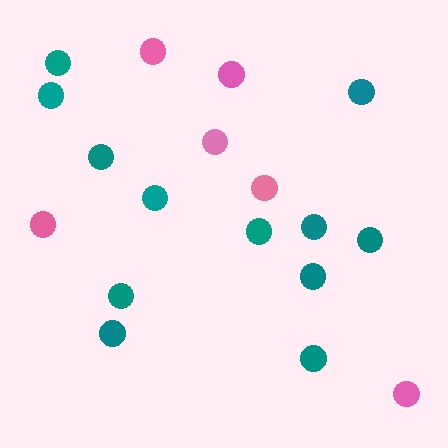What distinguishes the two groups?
There are 2 groups: one group of teal circles (12) and one group of pink circles (6).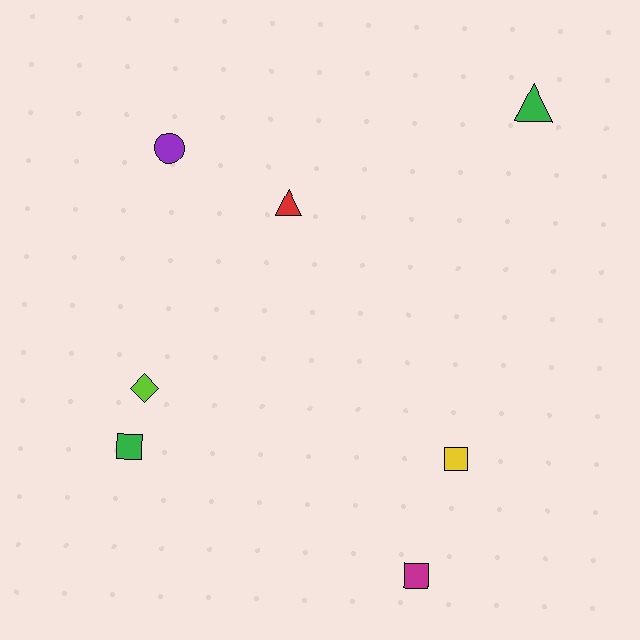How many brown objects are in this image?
There are no brown objects.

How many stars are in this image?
There are no stars.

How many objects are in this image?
There are 7 objects.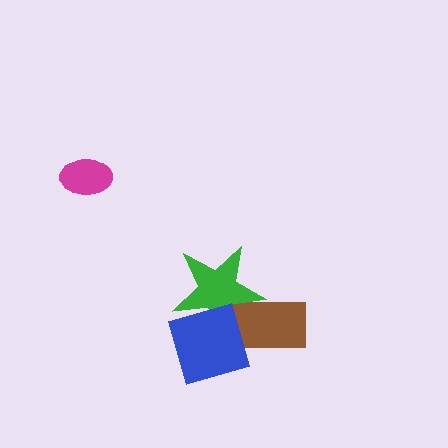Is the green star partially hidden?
Yes, it is partially covered by another shape.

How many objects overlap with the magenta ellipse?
0 objects overlap with the magenta ellipse.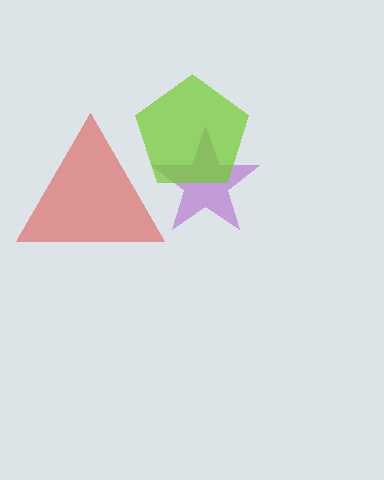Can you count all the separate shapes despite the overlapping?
Yes, there are 3 separate shapes.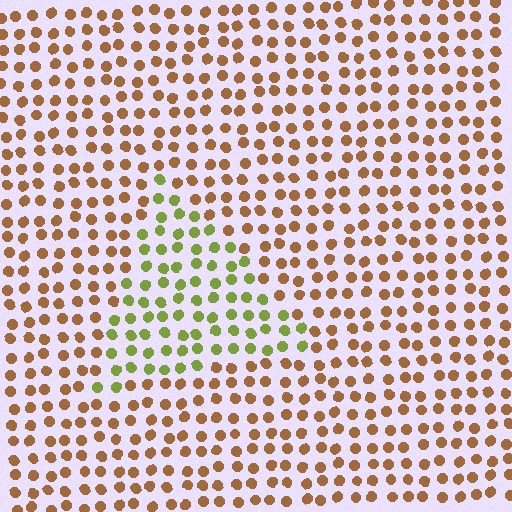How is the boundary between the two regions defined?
The boundary is defined purely by a slight shift in hue (about 56 degrees). Spacing, size, and orientation are identical on both sides.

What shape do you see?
I see a triangle.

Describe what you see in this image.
The image is filled with small brown elements in a uniform arrangement. A triangle-shaped region is visible where the elements are tinted to a slightly different hue, forming a subtle color boundary.